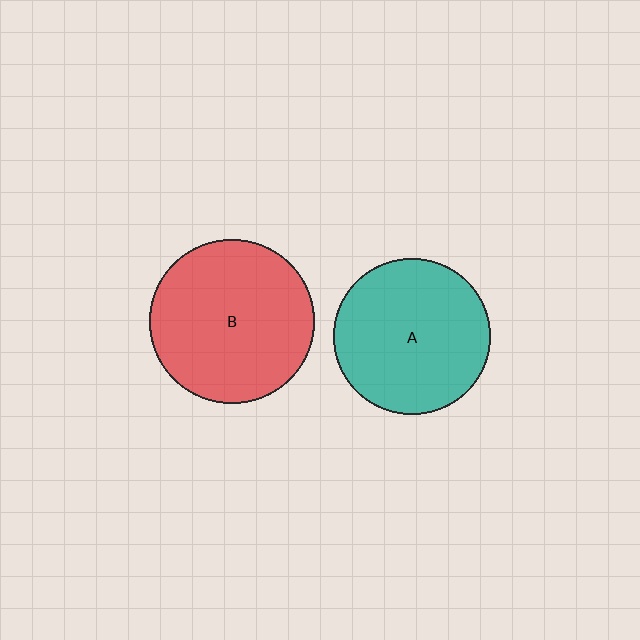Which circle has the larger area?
Circle B (red).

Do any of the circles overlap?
No, none of the circles overlap.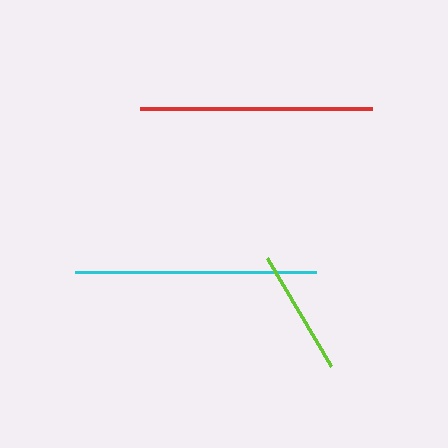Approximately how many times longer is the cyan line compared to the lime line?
The cyan line is approximately 1.9 times the length of the lime line.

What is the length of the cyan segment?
The cyan segment is approximately 241 pixels long.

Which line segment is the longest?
The cyan line is the longest at approximately 241 pixels.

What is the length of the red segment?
The red segment is approximately 233 pixels long.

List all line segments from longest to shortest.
From longest to shortest: cyan, red, lime.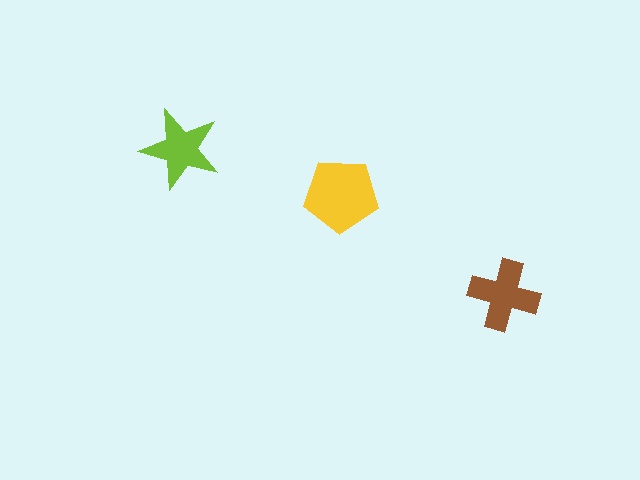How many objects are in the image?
There are 3 objects in the image.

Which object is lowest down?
The brown cross is bottommost.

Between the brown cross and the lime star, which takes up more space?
The brown cross.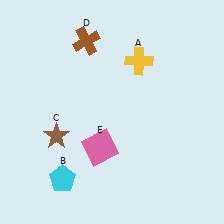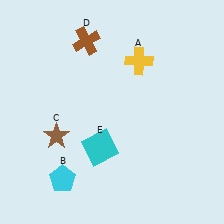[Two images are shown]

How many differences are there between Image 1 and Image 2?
There is 1 difference between the two images.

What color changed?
The square (E) changed from pink in Image 1 to cyan in Image 2.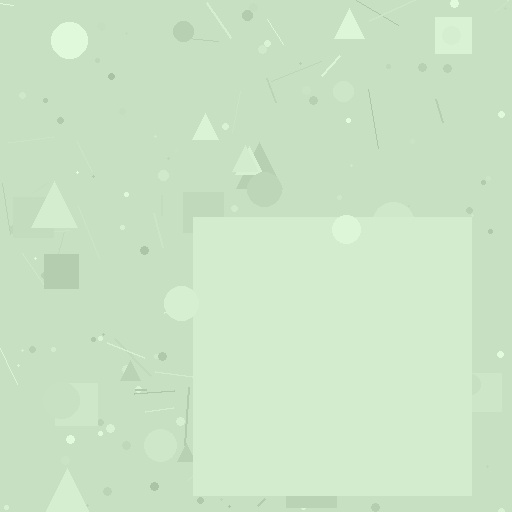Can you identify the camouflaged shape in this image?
The camouflaged shape is a square.